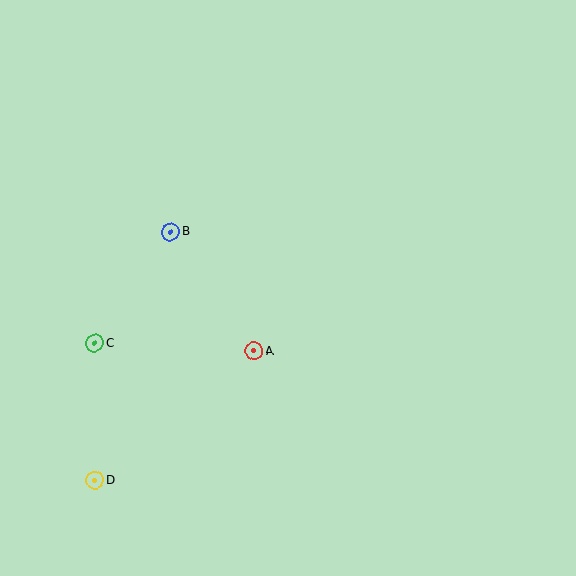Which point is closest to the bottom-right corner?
Point A is closest to the bottom-right corner.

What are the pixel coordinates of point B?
Point B is at (170, 232).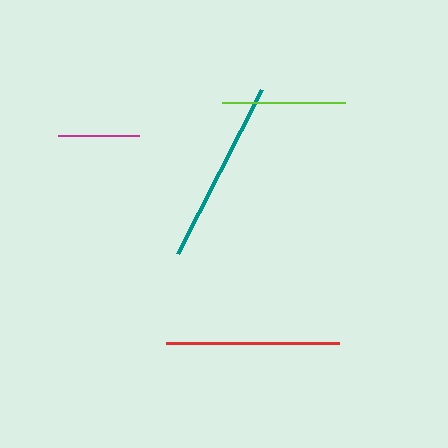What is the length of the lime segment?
The lime segment is approximately 123 pixels long.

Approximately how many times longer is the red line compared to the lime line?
The red line is approximately 1.4 times the length of the lime line.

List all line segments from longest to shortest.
From longest to shortest: teal, red, lime, magenta.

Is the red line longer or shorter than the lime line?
The red line is longer than the lime line.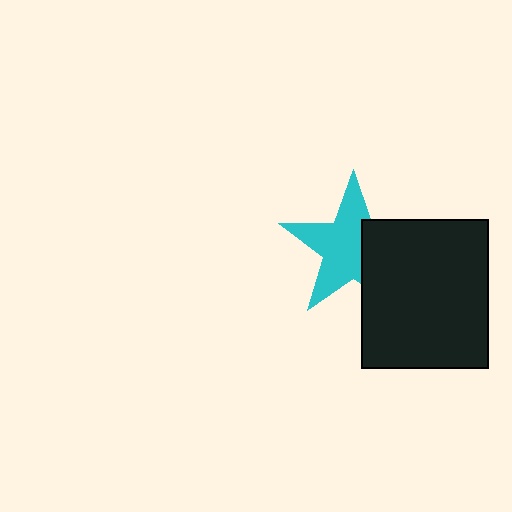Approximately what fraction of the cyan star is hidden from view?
Roughly 36% of the cyan star is hidden behind the black rectangle.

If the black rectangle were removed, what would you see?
You would see the complete cyan star.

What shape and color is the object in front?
The object in front is a black rectangle.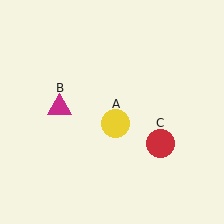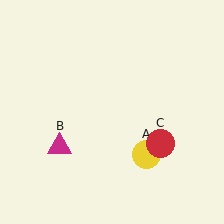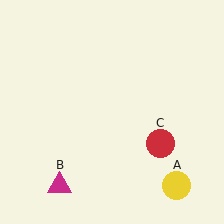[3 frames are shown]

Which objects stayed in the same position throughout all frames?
Red circle (object C) remained stationary.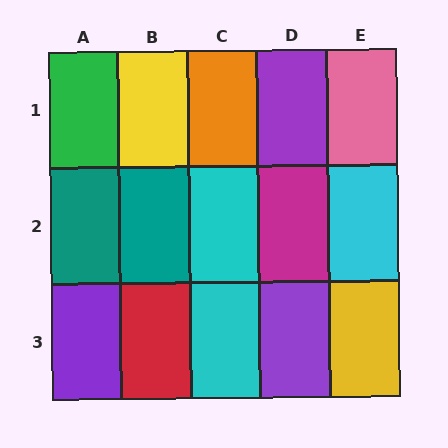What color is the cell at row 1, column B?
Yellow.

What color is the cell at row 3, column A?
Purple.